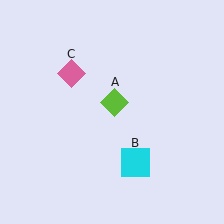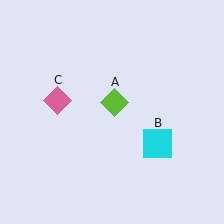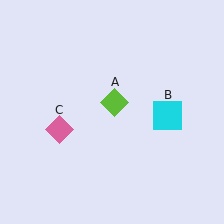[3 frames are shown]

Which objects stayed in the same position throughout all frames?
Lime diamond (object A) remained stationary.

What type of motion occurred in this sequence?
The cyan square (object B), pink diamond (object C) rotated counterclockwise around the center of the scene.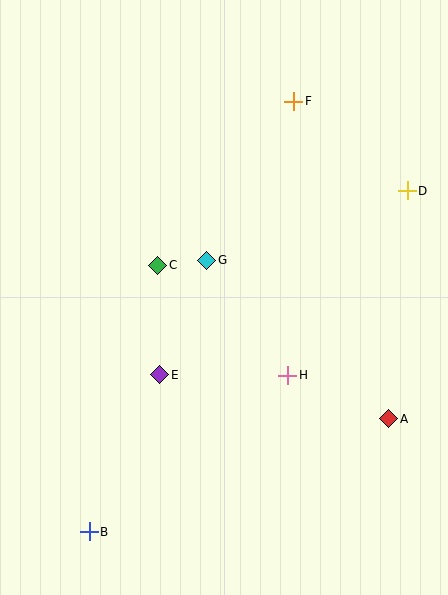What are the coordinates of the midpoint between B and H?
The midpoint between B and H is at (188, 453).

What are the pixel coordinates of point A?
Point A is at (389, 419).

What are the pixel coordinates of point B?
Point B is at (89, 532).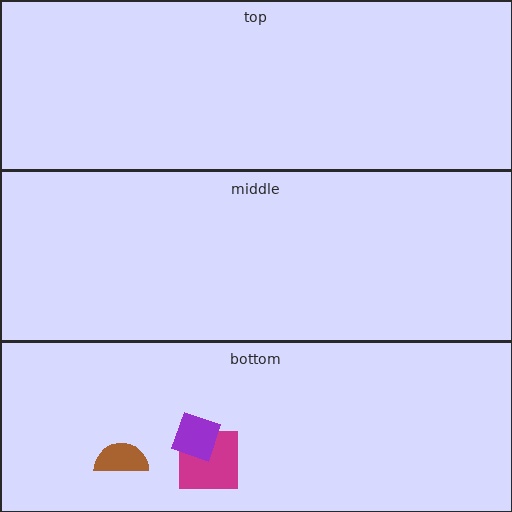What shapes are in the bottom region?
The magenta square, the purple diamond, the brown semicircle.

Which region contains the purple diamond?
The bottom region.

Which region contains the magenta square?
The bottom region.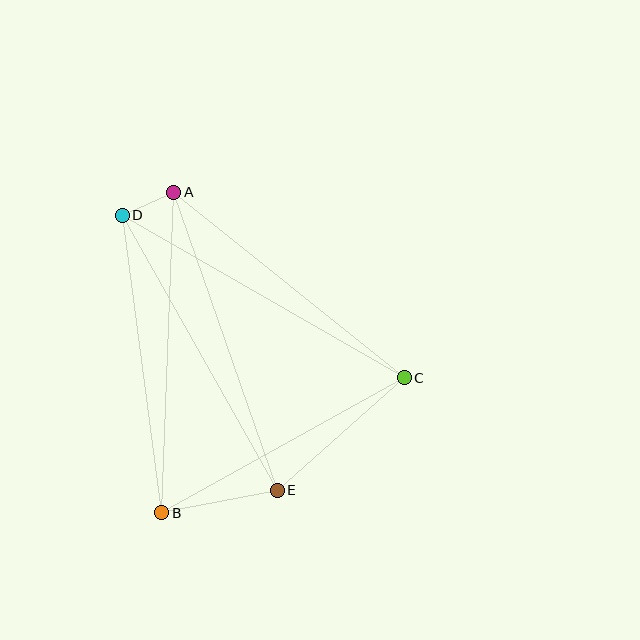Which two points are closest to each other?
Points A and D are closest to each other.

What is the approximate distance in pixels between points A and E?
The distance between A and E is approximately 315 pixels.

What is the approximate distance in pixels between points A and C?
The distance between A and C is approximately 296 pixels.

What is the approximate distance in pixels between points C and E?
The distance between C and E is approximately 170 pixels.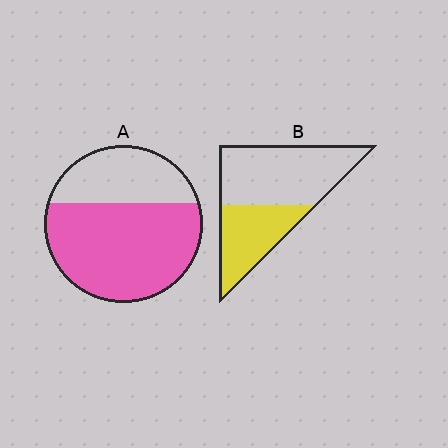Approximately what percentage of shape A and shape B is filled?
A is approximately 65% and B is approximately 40%.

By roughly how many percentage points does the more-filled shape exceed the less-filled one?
By roughly 30 percentage points (A over B).